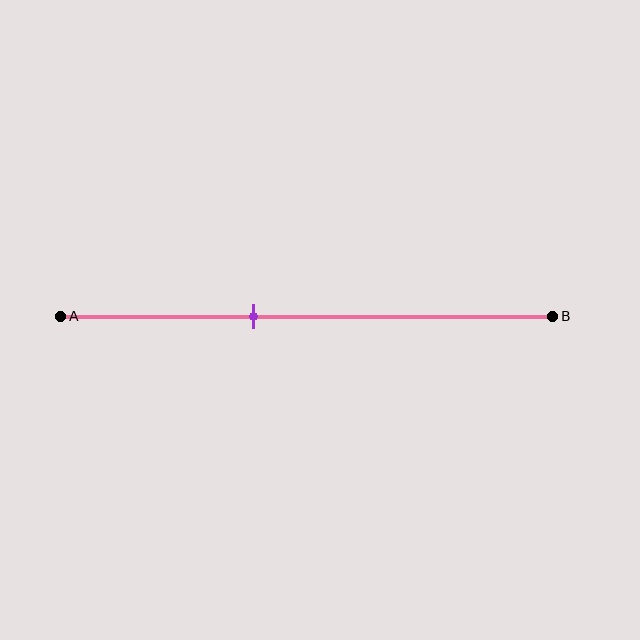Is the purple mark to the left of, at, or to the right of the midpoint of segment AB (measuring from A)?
The purple mark is to the left of the midpoint of segment AB.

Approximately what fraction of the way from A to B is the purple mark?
The purple mark is approximately 40% of the way from A to B.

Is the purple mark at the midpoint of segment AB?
No, the mark is at about 40% from A, not at the 50% midpoint.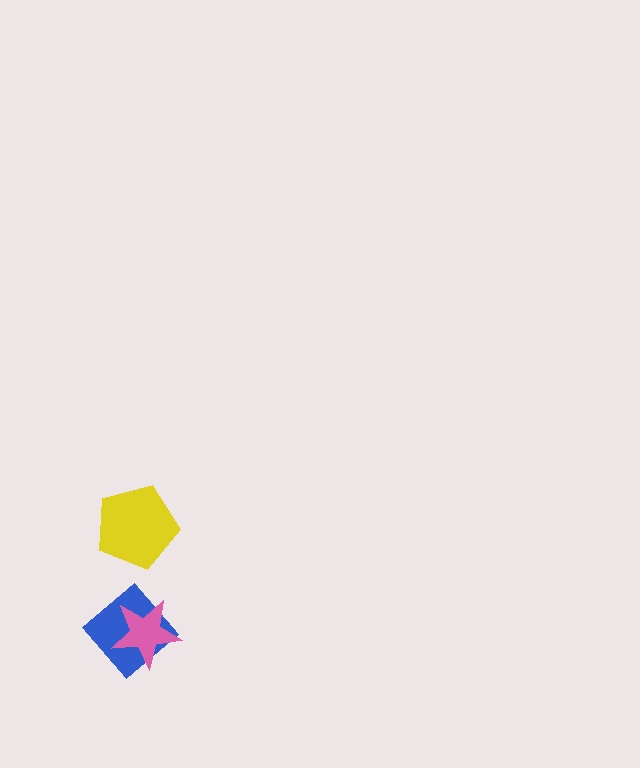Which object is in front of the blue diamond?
The pink star is in front of the blue diamond.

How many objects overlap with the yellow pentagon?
0 objects overlap with the yellow pentagon.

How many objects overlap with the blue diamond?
1 object overlaps with the blue diamond.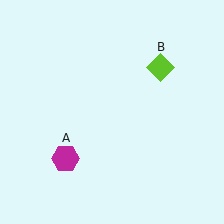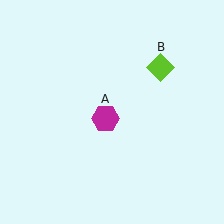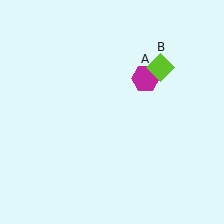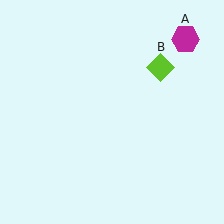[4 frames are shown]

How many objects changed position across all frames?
1 object changed position: magenta hexagon (object A).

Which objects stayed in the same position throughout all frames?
Lime diamond (object B) remained stationary.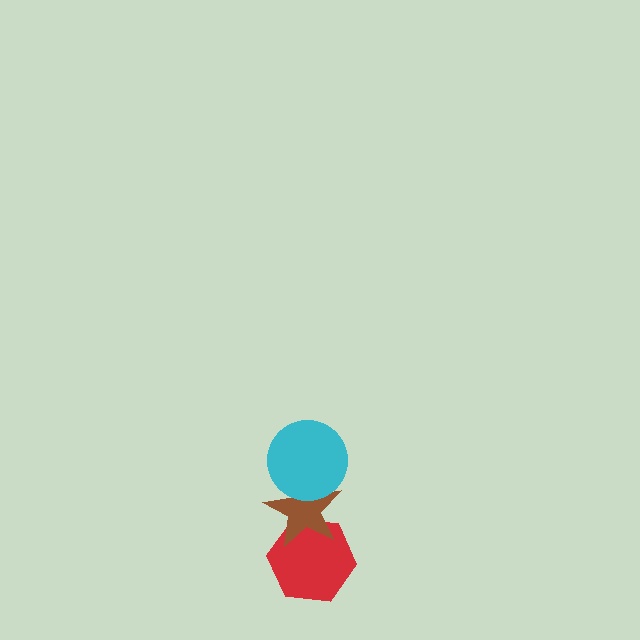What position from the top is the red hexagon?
The red hexagon is 3rd from the top.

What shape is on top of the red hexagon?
The brown star is on top of the red hexagon.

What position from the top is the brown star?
The brown star is 2nd from the top.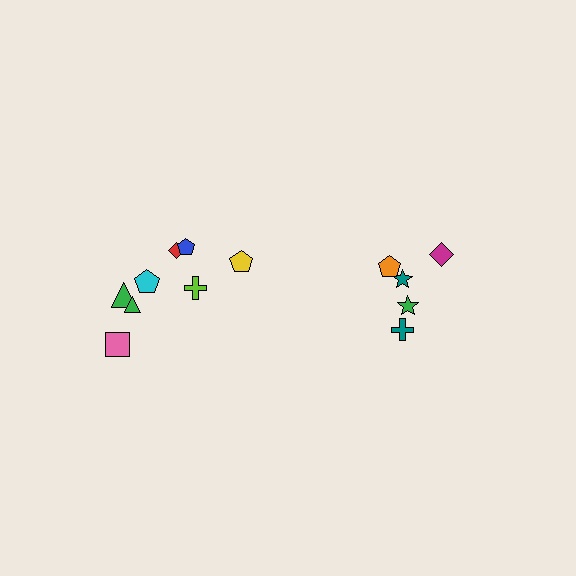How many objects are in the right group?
There are 5 objects.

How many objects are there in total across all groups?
There are 13 objects.